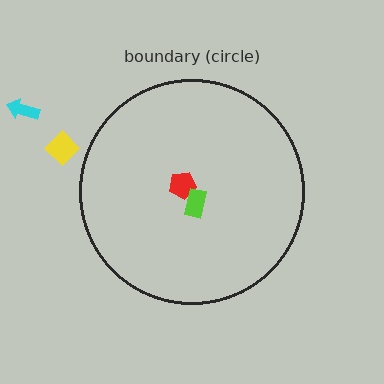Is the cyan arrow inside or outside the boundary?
Outside.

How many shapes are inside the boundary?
2 inside, 2 outside.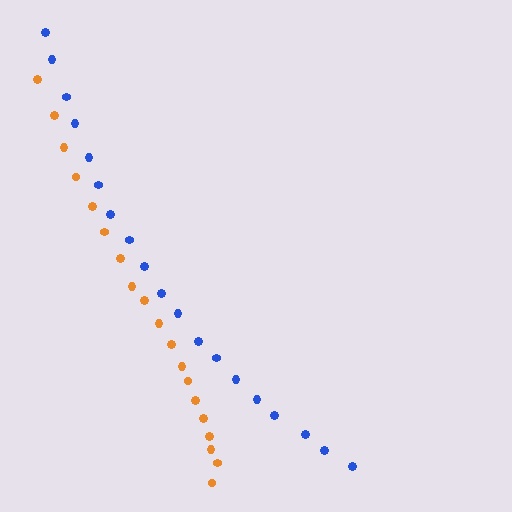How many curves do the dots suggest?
There are 2 distinct paths.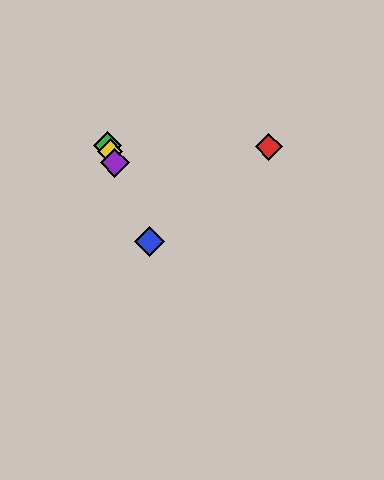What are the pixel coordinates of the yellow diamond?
The yellow diamond is at (110, 152).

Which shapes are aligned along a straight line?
The blue diamond, the green diamond, the yellow diamond, the purple diamond are aligned along a straight line.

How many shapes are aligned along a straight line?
4 shapes (the blue diamond, the green diamond, the yellow diamond, the purple diamond) are aligned along a straight line.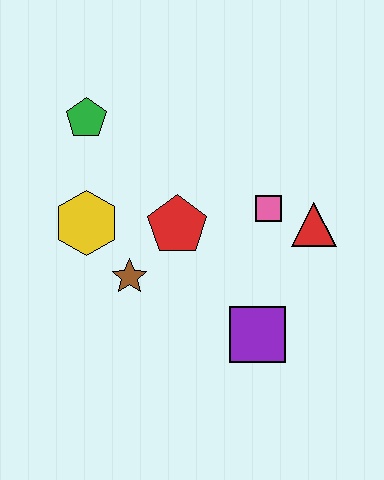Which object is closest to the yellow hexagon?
The brown star is closest to the yellow hexagon.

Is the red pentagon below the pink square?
Yes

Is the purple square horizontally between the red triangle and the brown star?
Yes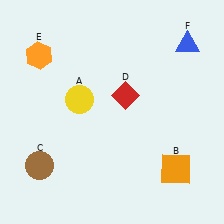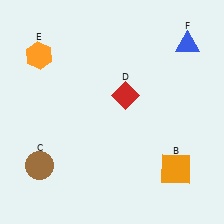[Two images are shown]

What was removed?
The yellow circle (A) was removed in Image 2.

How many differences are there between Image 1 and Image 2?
There is 1 difference between the two images.